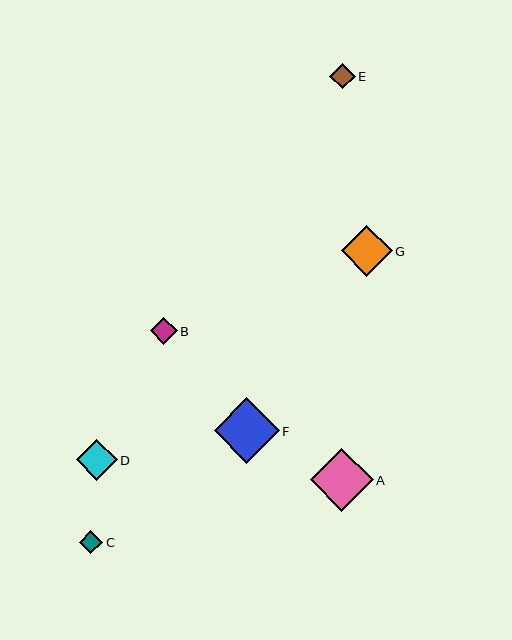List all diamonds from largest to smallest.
From largest to smallest: F, A, G, D, B, E, C.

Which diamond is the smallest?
Diamond C is the smallest with a size of approximately 23 pixels.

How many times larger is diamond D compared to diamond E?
Diamond D is approximately 1.6 times the size of diamond E.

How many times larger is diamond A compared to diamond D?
Diamond A is approximately 1.5 times the size of diamond D.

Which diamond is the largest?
Diamond F is the largest with a size of approximately 65 pixels.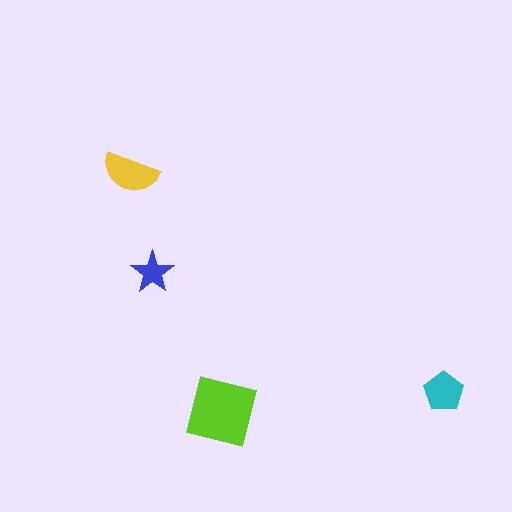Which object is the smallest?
The blue star.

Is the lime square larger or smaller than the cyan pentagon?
Larger.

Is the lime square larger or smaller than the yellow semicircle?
Larger.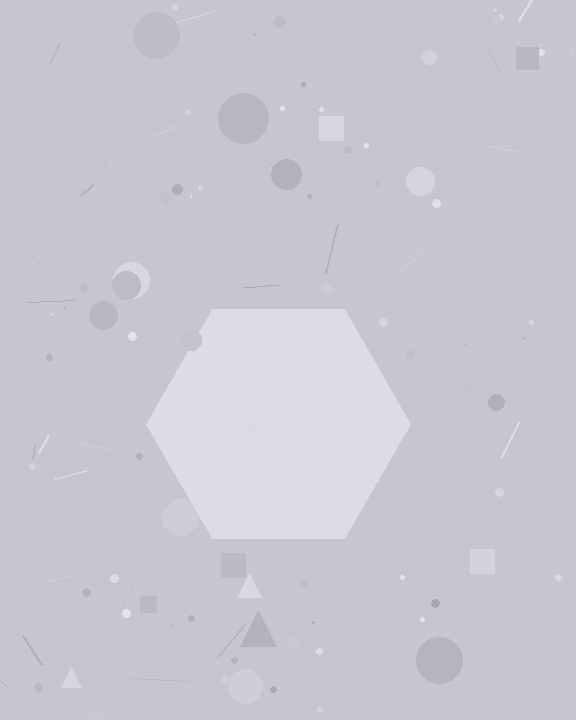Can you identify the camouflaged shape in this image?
The camouflaged shape is a hexagon.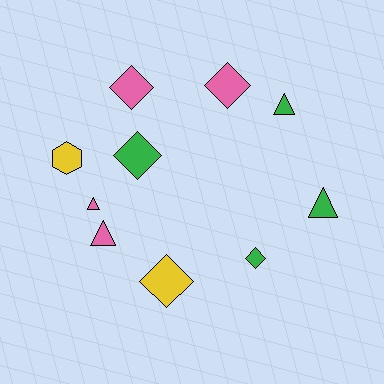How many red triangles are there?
There are no red triangles.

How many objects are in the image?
There are 10 objects.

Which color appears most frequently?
Pink, with 4 objects.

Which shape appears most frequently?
Diamond, with 5 objects.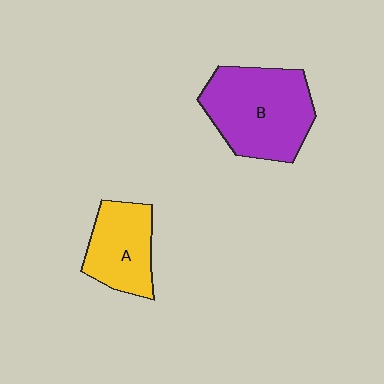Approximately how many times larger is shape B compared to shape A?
Approximately 1.6 times.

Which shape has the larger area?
Shape B (purple).